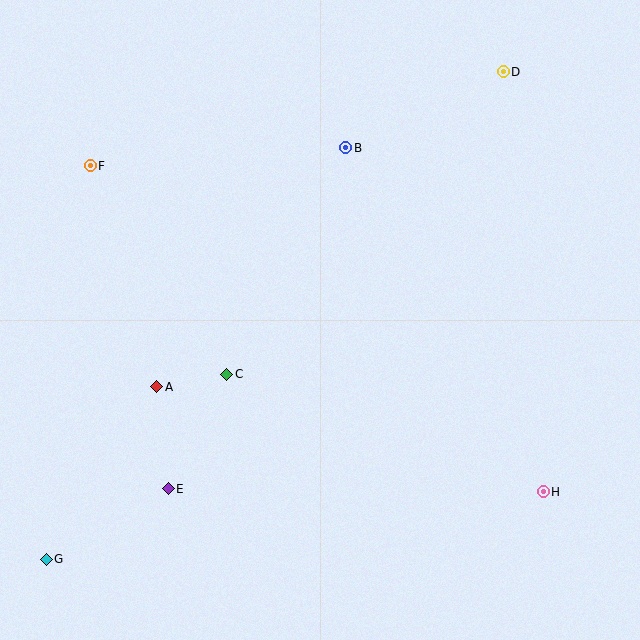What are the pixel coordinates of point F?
Point F is at (90, 166).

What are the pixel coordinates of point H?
Point H is at (543, 492).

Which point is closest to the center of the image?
Point C at (227, 374) is closest to the center.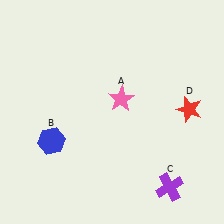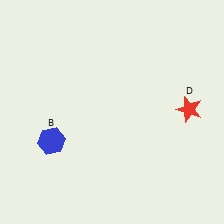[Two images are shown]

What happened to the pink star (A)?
The pink star (A) was removed in Image 2. It was in the top-right area of Image 1.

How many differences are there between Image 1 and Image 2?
There are 2 differences between the two images.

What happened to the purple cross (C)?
The purple cross (C) was removed in Image 2. It was in the bottom-right area of Image 1.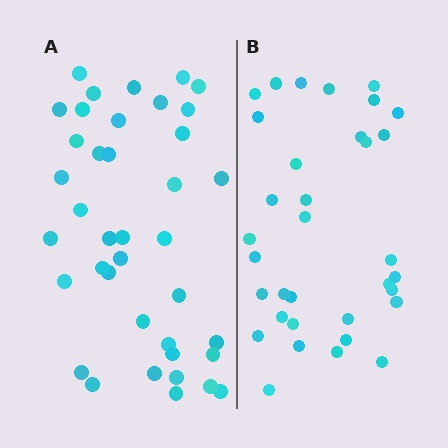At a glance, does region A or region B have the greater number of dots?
Region A (the left region) has more dots.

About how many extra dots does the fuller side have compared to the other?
Region A has about 5 more dots than region B.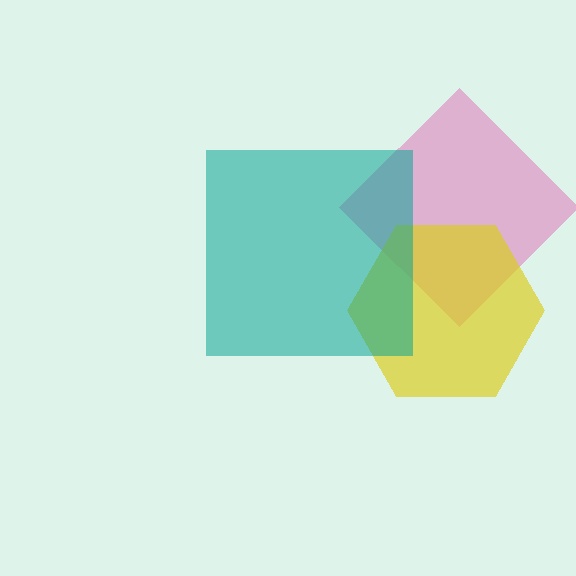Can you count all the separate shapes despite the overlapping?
Yes, there are 3 separate shapes.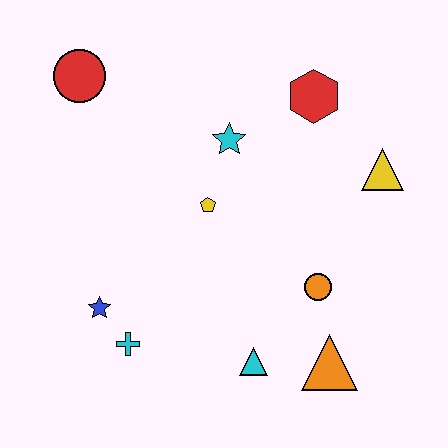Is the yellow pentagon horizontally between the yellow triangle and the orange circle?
No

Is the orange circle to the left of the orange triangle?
Yes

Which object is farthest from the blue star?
The yellow triangle is farthest from the blue star.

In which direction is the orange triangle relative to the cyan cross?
The orange triangle is to the right of the cyan cross.